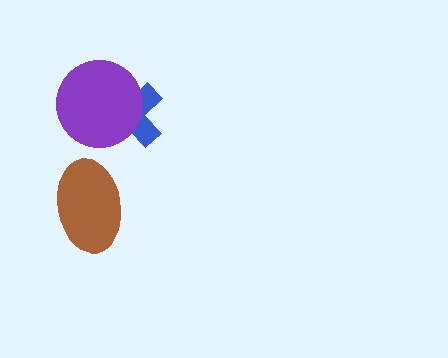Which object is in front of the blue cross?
The purple circle is in front of the blue cross.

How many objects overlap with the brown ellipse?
0 objects overlap with the brown ellipse.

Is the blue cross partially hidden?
Yes, it is partially covered by another shape.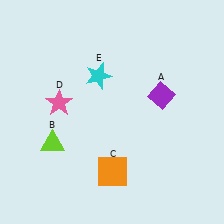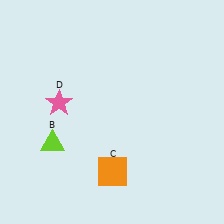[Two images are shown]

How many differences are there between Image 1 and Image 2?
There are 2 differences between the two images.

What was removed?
The cyan star (E), the purple diamond (A) were removed in Image 2.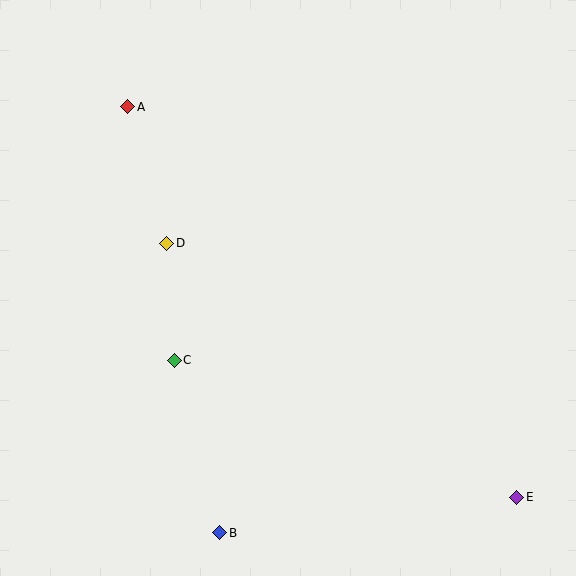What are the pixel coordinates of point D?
Point D is at (167, 243).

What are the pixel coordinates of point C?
Point C is at (174, 360).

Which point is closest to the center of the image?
Point D at (167, 243) is closest to the center.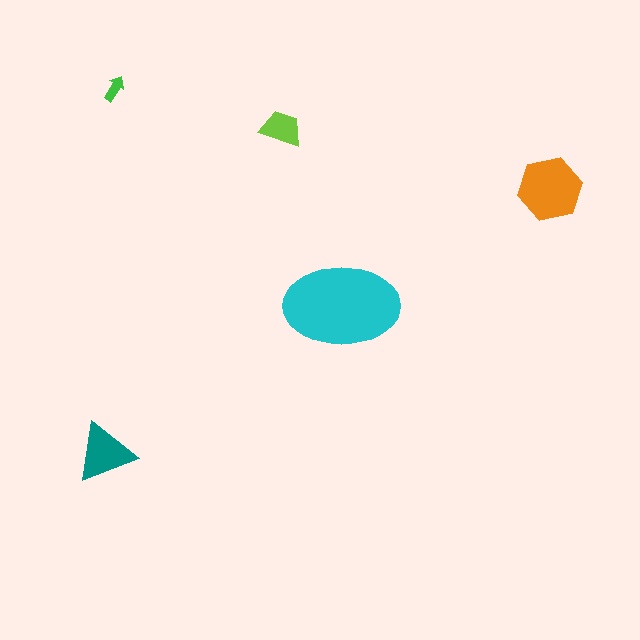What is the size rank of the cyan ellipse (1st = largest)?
1st.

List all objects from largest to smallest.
The cyan ellipse, the orange hexagon, the teal triangle, the lime trapezoid, the green arrow.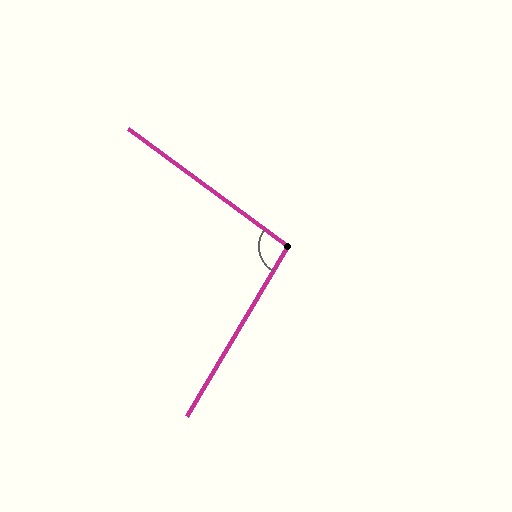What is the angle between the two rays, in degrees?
Approximately 95 degrees.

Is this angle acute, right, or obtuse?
It is obtuse.